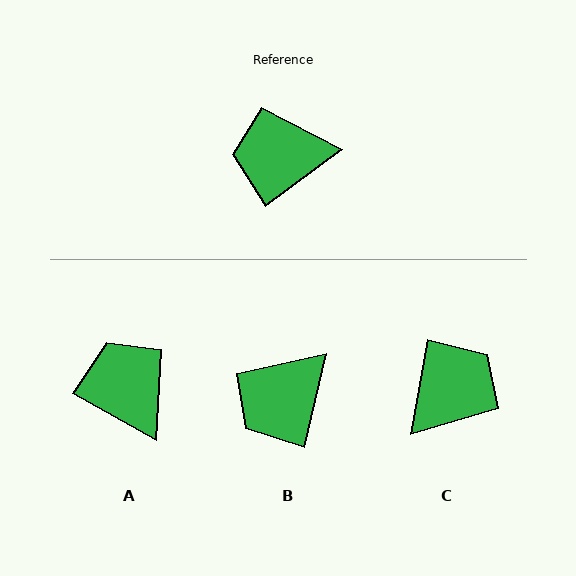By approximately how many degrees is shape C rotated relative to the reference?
Approximately 137 degrees clockwise.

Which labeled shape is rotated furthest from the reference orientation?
C, about 137 degrees away.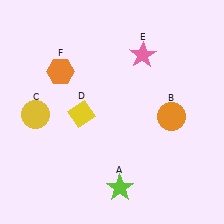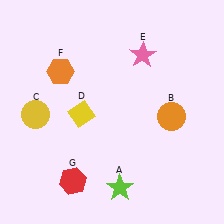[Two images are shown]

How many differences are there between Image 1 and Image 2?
There is 1 difference between the two images.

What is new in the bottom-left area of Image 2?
A red hexagon (G) was added in the bottom-left area of Image 2.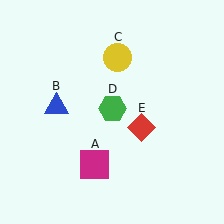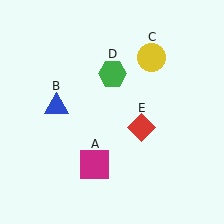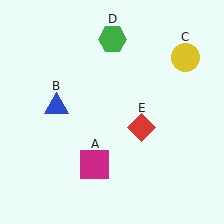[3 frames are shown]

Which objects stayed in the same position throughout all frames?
Magenta square (object A) and blue triangle (object B) and red diamond (object E) remained stationary.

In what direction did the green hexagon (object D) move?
The green hexagon (object D) moved up.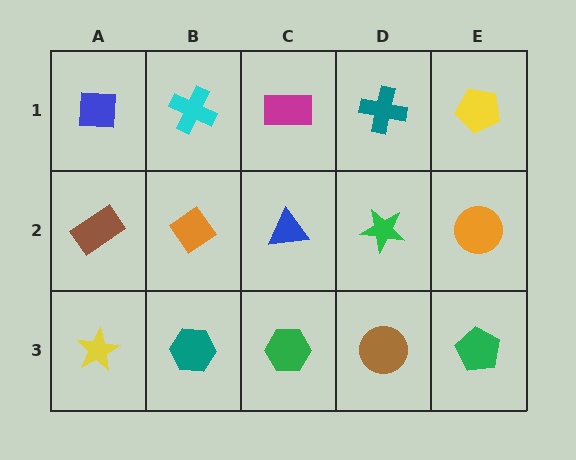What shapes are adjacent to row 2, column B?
A cyan cross (row 1, column B), a teal hexagon (row 3, column B), a brown rectangle (row 2, column A), a blue triangle (row 2, column C).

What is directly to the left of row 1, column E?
A teal cross.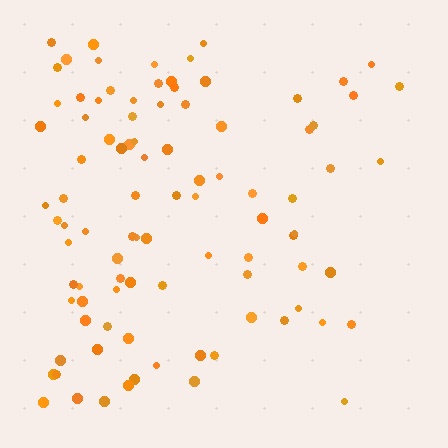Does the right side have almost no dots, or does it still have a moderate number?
Still a moderate number, just noticeably fewer than the left.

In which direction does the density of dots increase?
From right to left, with the left side densest.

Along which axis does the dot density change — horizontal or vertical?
Horizontal.